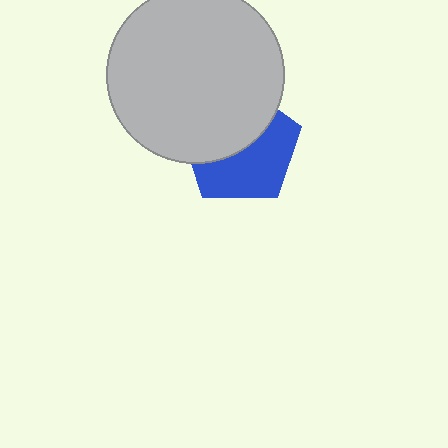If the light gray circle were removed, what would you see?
You would see the complete blue pentagon.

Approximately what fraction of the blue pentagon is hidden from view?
Roughly 48% of the blue pentagon is hidden behind the light gray circle.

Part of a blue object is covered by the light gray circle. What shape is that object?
It is a pentagon.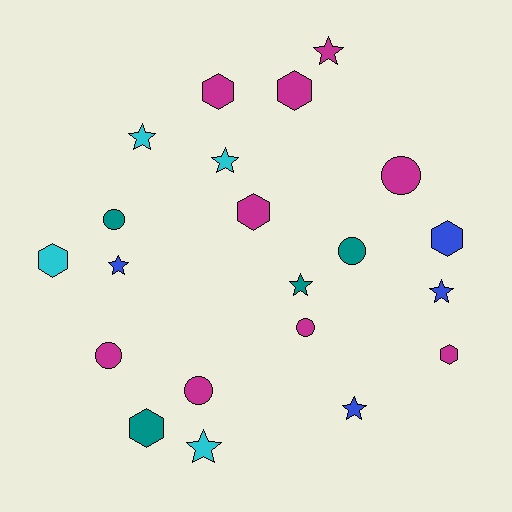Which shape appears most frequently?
Star, with 8 objects.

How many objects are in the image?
There are 21 objects.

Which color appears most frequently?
Magenta, with 9 objects.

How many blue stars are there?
There are 3 blue stars.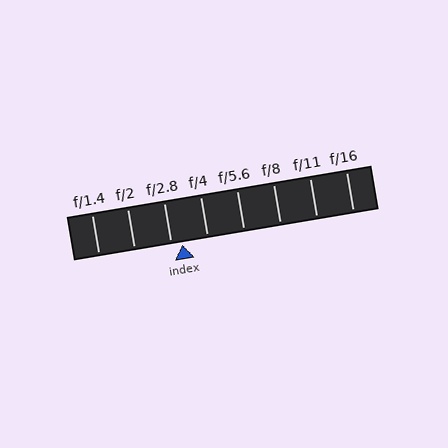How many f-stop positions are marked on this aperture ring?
There are 8 f-stop positions marked.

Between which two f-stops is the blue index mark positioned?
The index mark is between f/2.8 and f/4.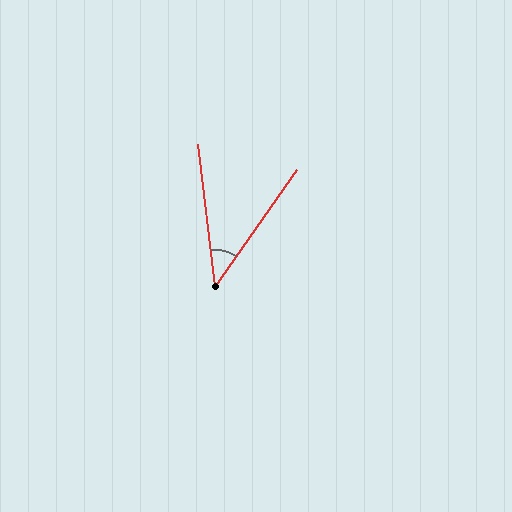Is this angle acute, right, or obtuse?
It is acute.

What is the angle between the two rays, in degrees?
Approximately 42 degrees.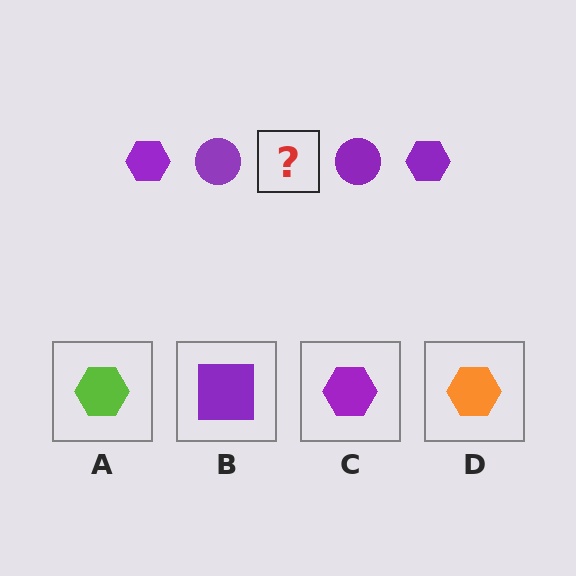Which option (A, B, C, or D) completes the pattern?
C.